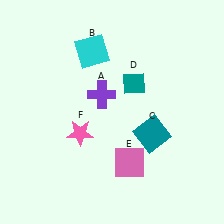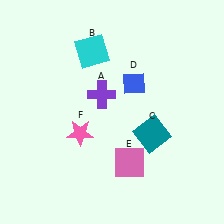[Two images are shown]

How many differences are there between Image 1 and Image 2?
There is 1 difference between the two images.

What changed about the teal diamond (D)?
In Image 1, D is teal. In Image 2, it changed to blue.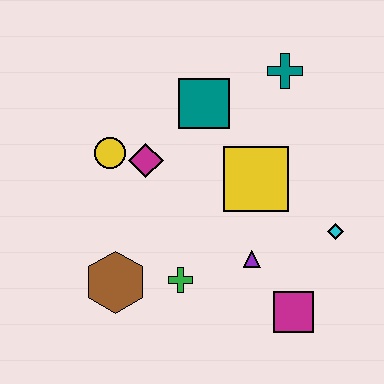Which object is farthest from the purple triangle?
The teal cross is farthest from the purple triangle.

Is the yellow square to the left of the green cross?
No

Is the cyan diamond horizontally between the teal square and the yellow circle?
No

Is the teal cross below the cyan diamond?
No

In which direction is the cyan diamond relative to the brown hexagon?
The cyan diamond is to the right of the brown hexagon.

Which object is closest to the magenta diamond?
The yellow circle is closest to the magenta diamond.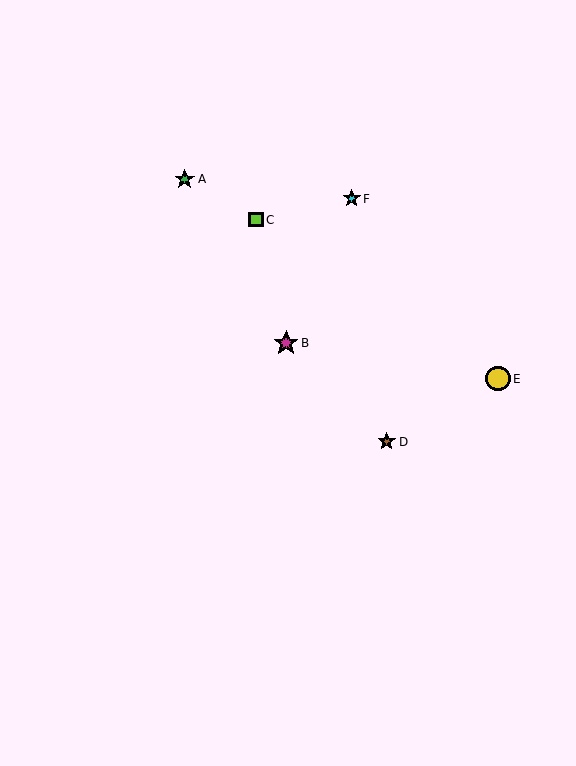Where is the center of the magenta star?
The center of the magenta star is at (286, 343).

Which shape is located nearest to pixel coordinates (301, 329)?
The magenta star (labeled B) at (286, 343) is nearest to that location.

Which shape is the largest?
The magenta star (labeled B) is the largest.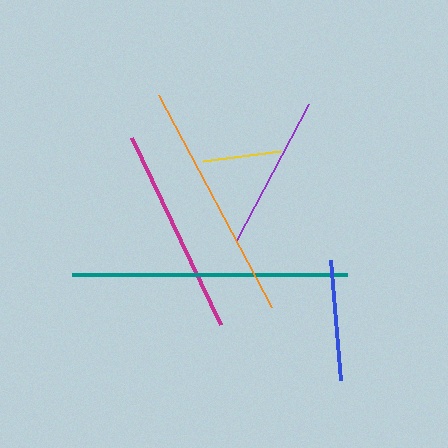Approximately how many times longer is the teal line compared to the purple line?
The teal line is approximately 1.8 times the length of the purple line.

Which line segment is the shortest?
The yellow line is the shortest at approximately 77 pixels.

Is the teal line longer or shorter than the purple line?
The teal line is longer than the purple line.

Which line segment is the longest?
The teal line is the longest at approximately 276 pixels.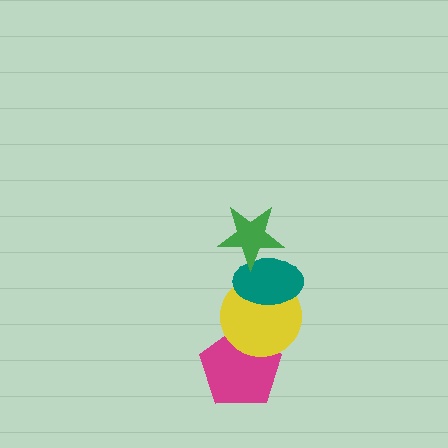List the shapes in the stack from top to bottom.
From top to bottom: the green star, the teal ellipse, the yellow circle, the magenta pentagon.